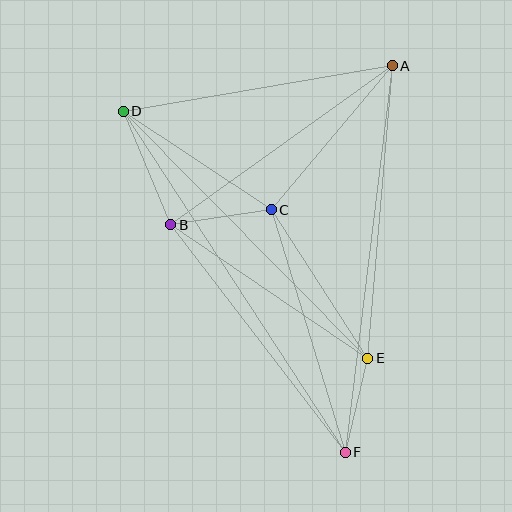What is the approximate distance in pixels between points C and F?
The distance between C and F is approximately 253 pixels.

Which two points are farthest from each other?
Points D and F are farthest from each other.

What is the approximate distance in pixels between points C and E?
The distance between C and E is approximately 177 pixels.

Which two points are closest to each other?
Points E and F are closest to each other.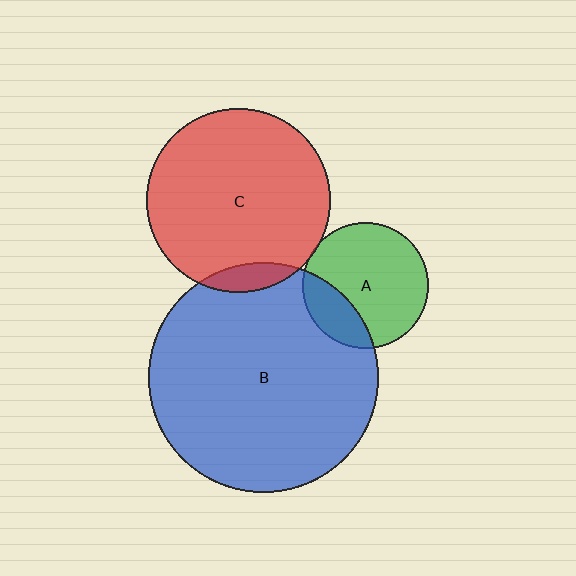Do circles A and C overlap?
Yes.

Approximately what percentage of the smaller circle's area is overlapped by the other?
Approximately 5%.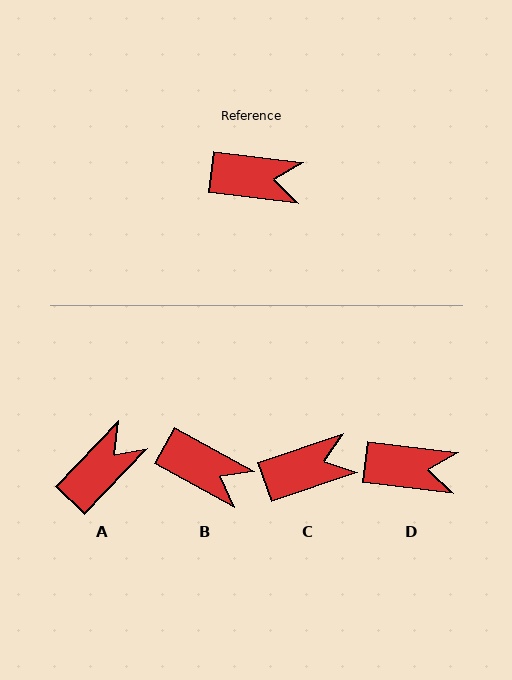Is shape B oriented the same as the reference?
No, it is off by about 22 degrees.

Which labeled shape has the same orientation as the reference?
D.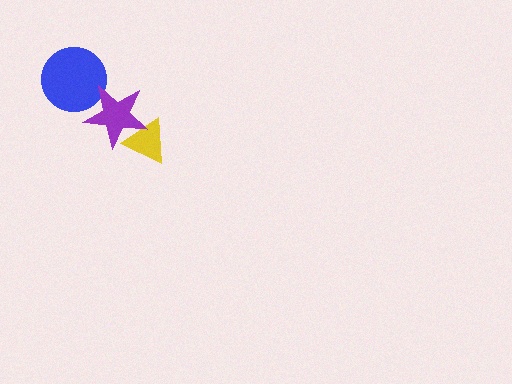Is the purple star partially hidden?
No, no other shape covers it.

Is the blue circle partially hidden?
Yes, it is partially covered by another shape.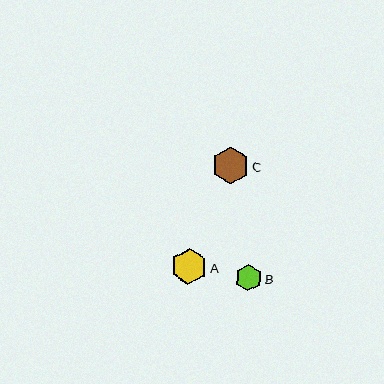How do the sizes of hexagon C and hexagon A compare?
Hexagon C and hexagon A are approximately the same size.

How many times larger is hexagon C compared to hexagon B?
Hexagon C is approximately 1.4 times the size of hexagon B.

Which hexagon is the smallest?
Hexagon B is the smallest with a size of approximately 27 pixels.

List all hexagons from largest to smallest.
From largest to smallest: C, A, B.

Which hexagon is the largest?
Hexagon C is the largest with a size of approximately 37 pixels.